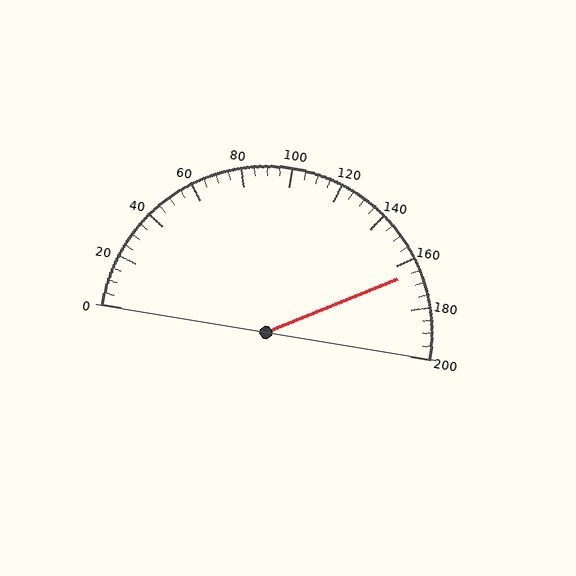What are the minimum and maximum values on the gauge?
The gauge ranges from 0 to 200.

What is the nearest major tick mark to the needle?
The nearest major tick mark is 160.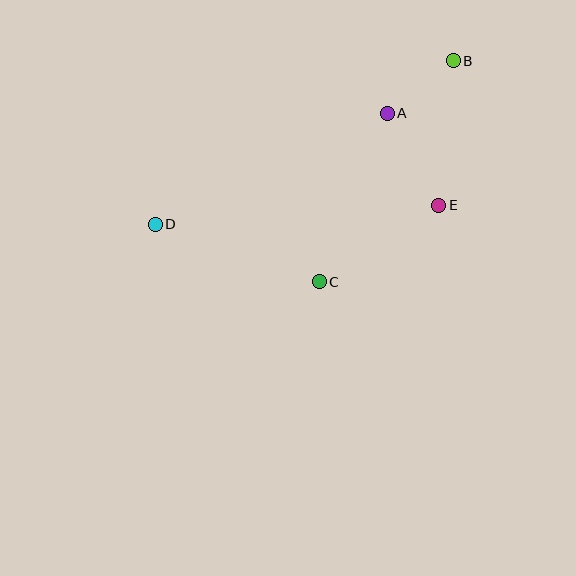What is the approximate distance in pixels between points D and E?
The distance between D and E is approximately 284 pixels.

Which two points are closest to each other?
Points A and B are closest to each other.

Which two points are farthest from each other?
Points B and D are farthest from each other.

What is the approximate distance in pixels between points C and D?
The distance between C and D is approximately 174 pixels.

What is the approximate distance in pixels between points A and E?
The distance between A and E is approximately 105 pixels.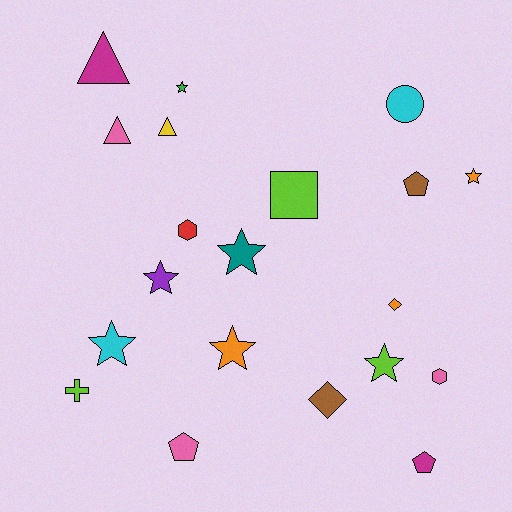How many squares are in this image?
There is 1 square.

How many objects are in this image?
There are 20 objects.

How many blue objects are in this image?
There are no blue objects.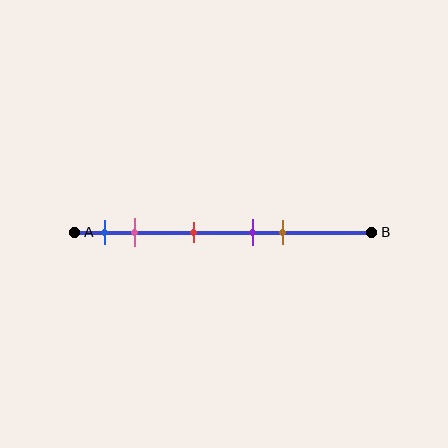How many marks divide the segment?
There are 5 marks dividing the segment.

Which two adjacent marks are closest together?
The purple and brown marks are the closest adjacent pair.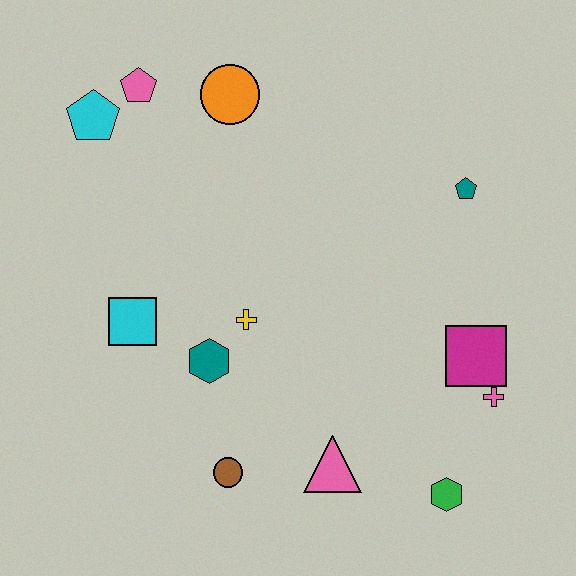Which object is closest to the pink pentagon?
The cyan pentagon is closest to the pink pentagon.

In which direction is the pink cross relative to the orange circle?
The pink cross is below the orange circle.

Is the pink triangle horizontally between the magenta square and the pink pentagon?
Yes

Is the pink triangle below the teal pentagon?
Yes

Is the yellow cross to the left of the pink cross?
Yes